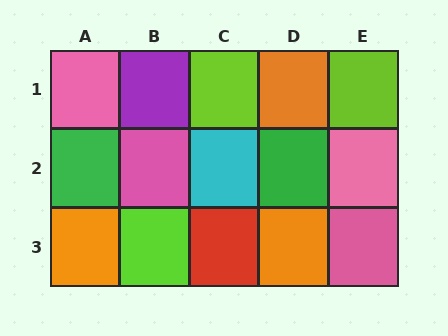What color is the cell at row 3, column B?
Lime.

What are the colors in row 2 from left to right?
Green, pink, cyan, green, pink.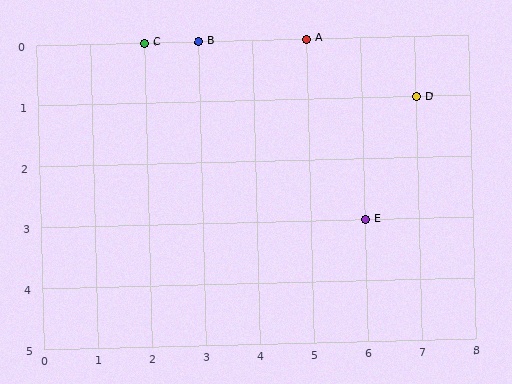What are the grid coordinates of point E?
Point E is at grid coordinates (6, 3).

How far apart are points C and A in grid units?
Points C and A are 3 columns apart.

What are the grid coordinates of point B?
Point B is at grid coordinates (3, 0).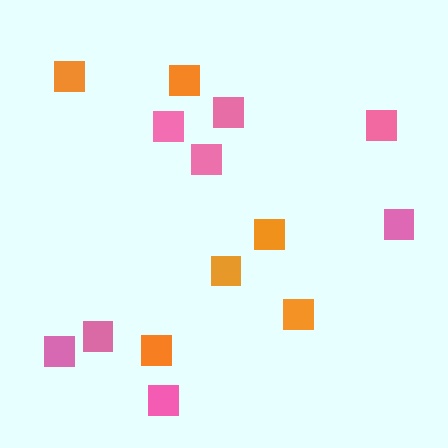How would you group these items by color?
There are 2 groups: one group of orange squares (6) and one group of pink squares (8).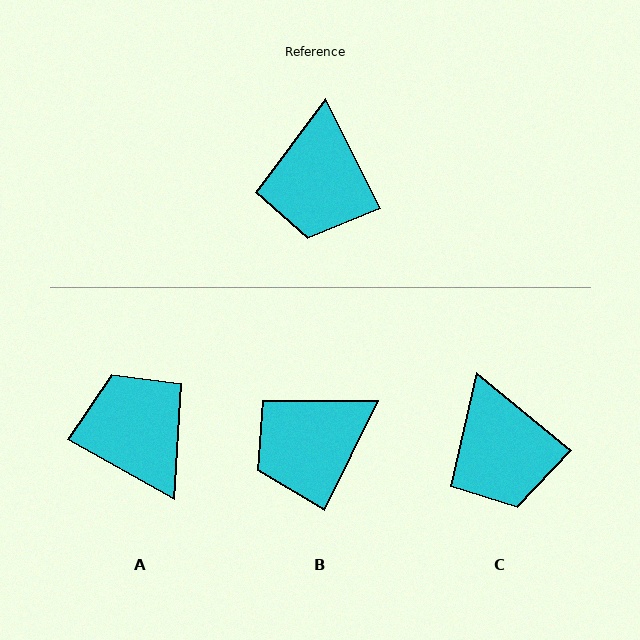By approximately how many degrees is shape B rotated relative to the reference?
Approximately 53 degrees clockwise.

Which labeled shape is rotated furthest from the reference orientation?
A, about 146 degrees away.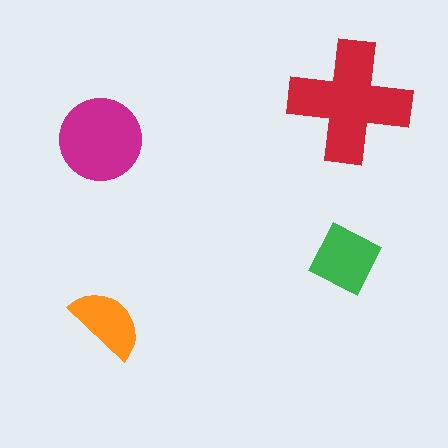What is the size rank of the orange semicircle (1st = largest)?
4th.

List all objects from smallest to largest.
The orange semicircle, the green diamond, the magenta circle, the red cross.